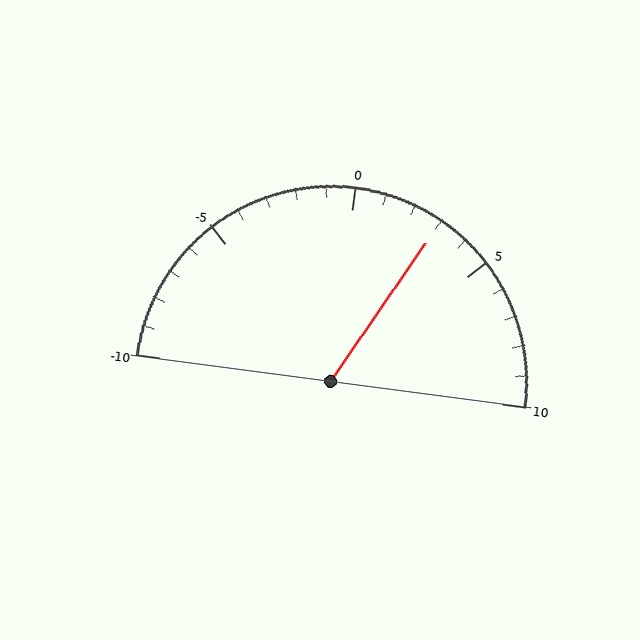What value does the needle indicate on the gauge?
The needle indicates approximately 3.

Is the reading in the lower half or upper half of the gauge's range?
The reading is in the upper half of the range (-10 to 10).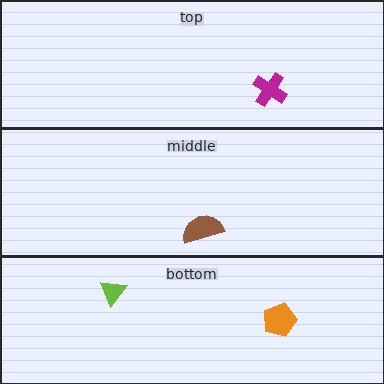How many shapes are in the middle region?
1.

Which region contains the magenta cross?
The top region.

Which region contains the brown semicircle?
The middle region.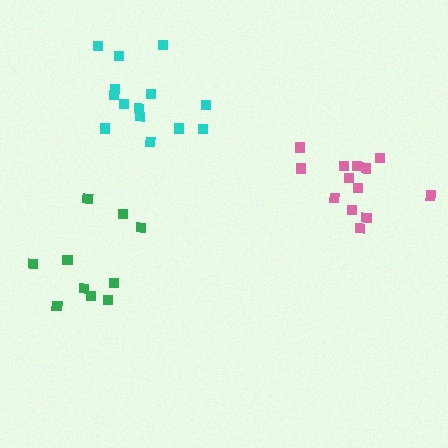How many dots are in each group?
Group 1: 14 dots, Group 2: 11 dots, Group 3: 13 dots (38 total).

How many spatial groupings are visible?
There are 3 spatial groupings.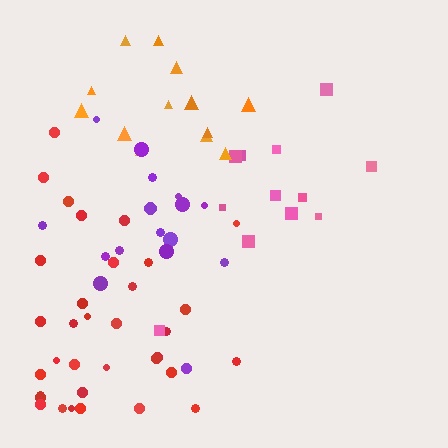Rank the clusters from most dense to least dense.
red, pink, orange, purple.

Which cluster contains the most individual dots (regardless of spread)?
Red (35).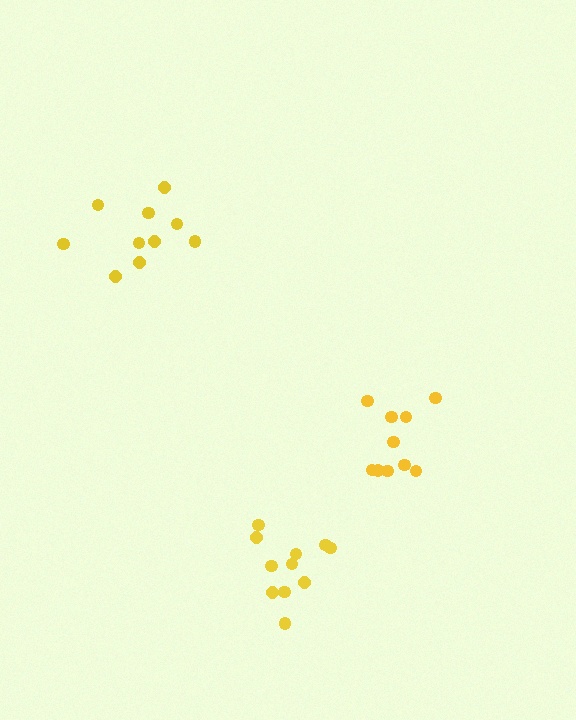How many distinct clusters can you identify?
There are 3 distinct clusters.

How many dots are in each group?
Group 1: 10 dots, Group 2: 11 dots, Group 3: 10 dots (31 total).